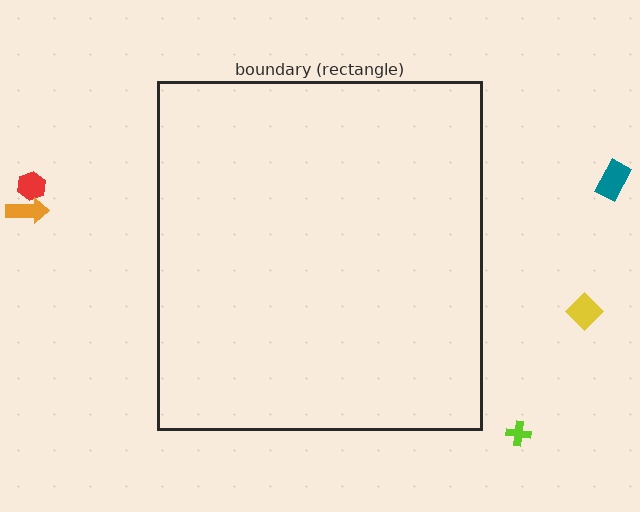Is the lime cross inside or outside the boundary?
Outside.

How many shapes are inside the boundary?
0 inside, 5 outside.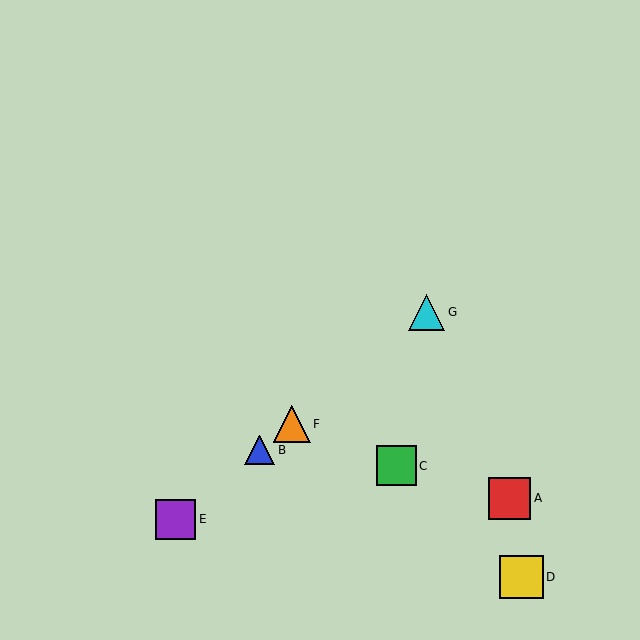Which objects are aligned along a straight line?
Objects B, E, F, G are aligned along a straight line.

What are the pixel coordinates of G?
Object G is at (427, 313).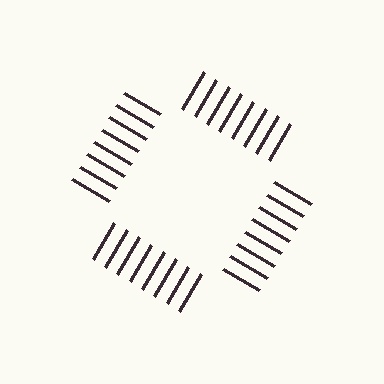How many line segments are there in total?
32 — 8 along each of the 4 edges.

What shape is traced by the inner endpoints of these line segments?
An illusory square — the line segments terminate on its edges but no continuous stroke is drawn.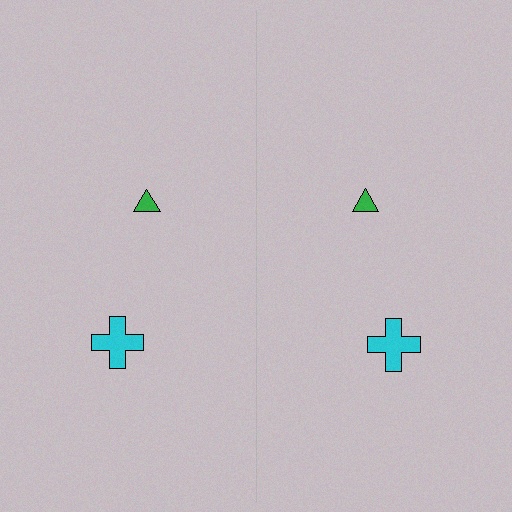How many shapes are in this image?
There are 4 shapes in this image.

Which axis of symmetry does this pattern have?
The pattern has a vertical axis of symmetry running through the center of the image.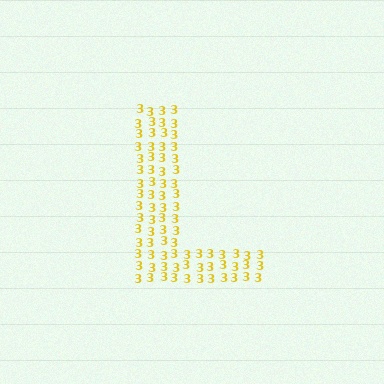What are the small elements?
The small elements are digit 3's.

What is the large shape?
The large shape is the letter L.